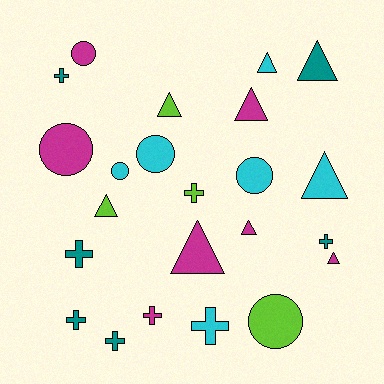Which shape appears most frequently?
Triangle, with 9 objects.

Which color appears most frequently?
Magenta, with 7 objects.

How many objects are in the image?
There are 23 objects.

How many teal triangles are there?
There is 1 teal triangle.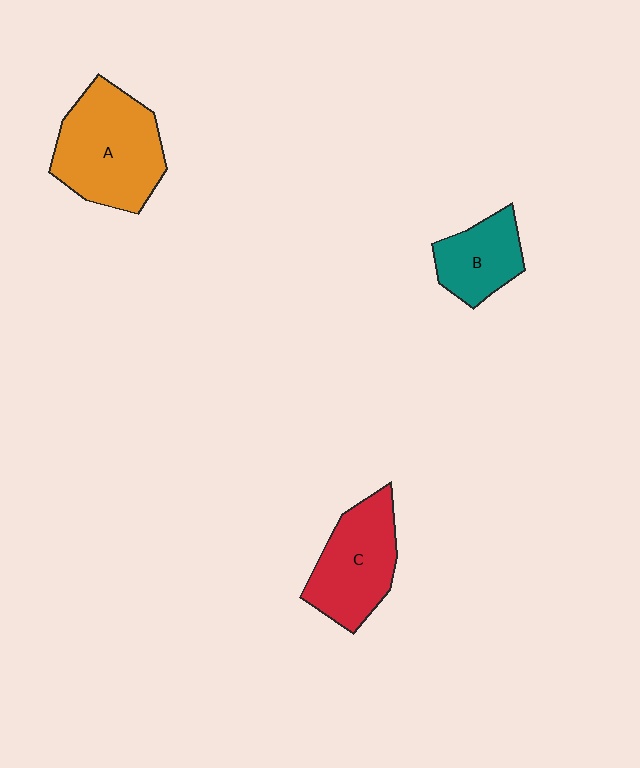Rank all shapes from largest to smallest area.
From largest to smallest: A (orange), C (red), B (teal).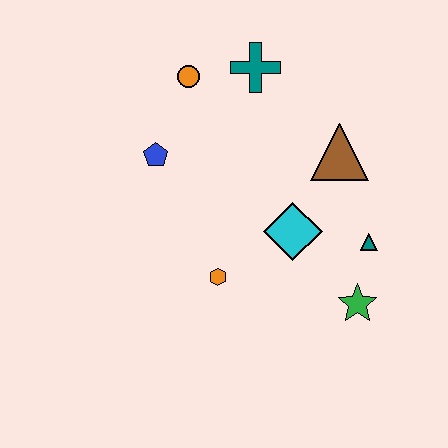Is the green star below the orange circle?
Yes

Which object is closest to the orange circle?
The teal cross is closest to the orange circle.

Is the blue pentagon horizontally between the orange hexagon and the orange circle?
No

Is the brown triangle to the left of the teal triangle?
Yes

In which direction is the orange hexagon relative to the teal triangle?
The orange hexagon is to the left of the teal triangle.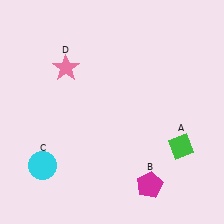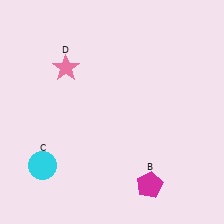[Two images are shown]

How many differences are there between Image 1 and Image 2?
There is 1 difference between the two images.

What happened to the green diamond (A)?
The green diamond (A) was removed in Image 2. It was in the bottom-right area of Image 1.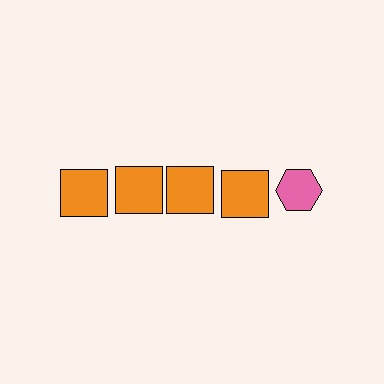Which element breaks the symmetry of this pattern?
The pink hexagon in the top row, rightmost column breaks the symmetry. All other shapes are orange squares.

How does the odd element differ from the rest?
It differs in both color (pink instead of orange) and shape (hexagon instead of square).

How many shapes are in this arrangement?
There are 5 shapes arranged in a grid pattern.